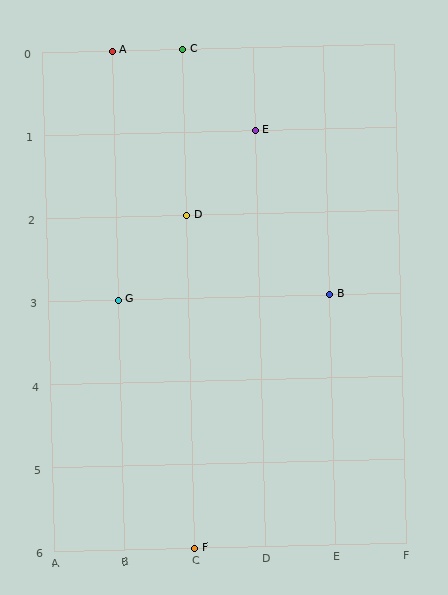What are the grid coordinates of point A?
Point A is at grid coordinates (B, 0).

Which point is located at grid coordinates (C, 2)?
Point D is at (C, 2).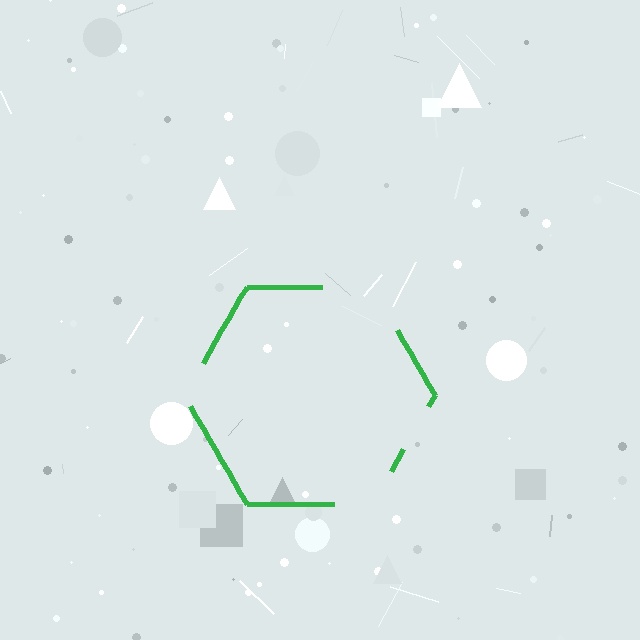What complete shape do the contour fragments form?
The contour fragments form a hexagon.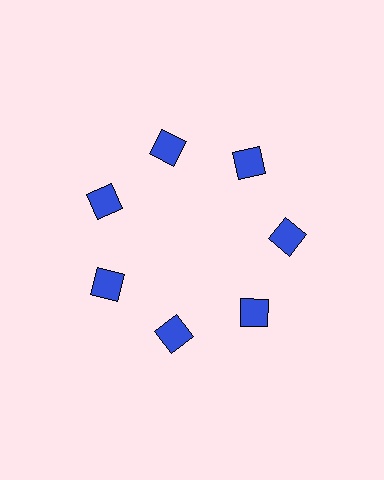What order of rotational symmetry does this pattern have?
This pattern has 7-fold rotational symmetry.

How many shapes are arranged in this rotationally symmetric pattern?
There are 7 shapes, arranged in 7 groups of 1.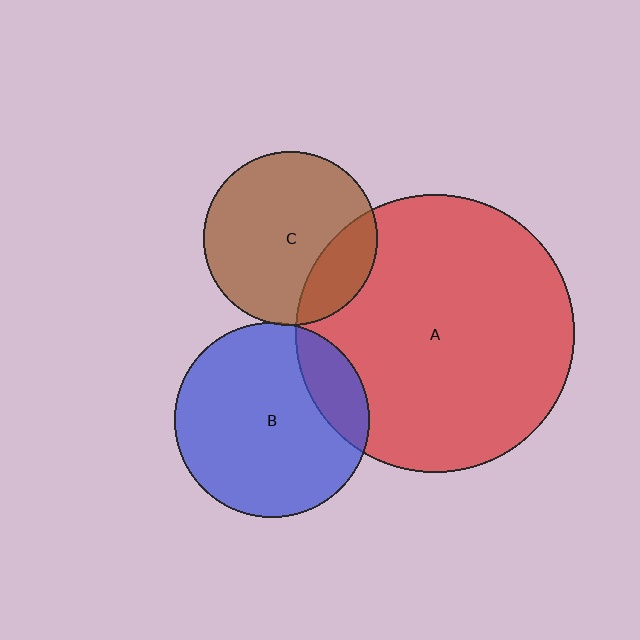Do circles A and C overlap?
Yes.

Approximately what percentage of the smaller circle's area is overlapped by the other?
Approximately 20%.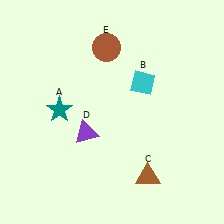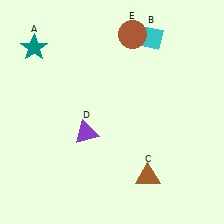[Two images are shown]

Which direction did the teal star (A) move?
The teal star (A) moved up.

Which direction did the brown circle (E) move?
The brown circle (E) moved right.